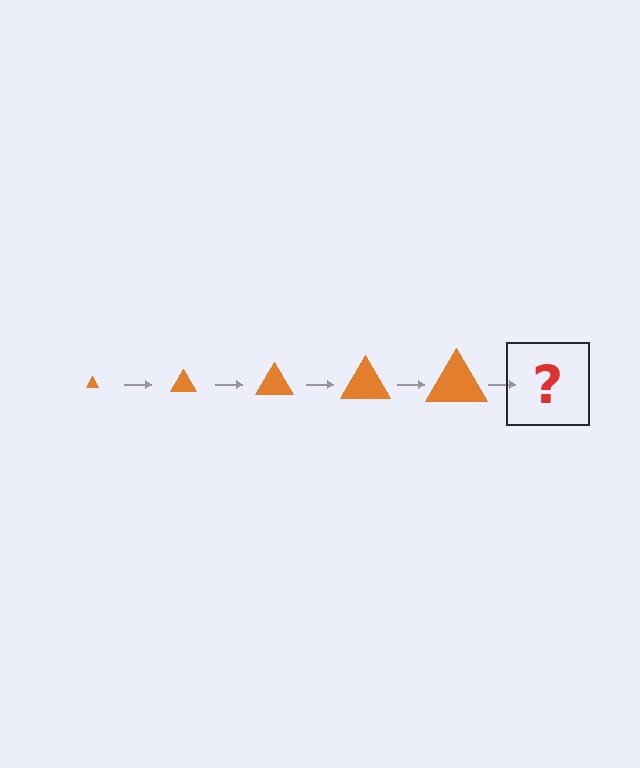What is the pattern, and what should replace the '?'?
The pattern is that the triangle gets progressively larger each step. The '?' should be an orange triangle, larger than the previous one.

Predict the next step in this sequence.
The next step is an orange triangle, larger than the previous one.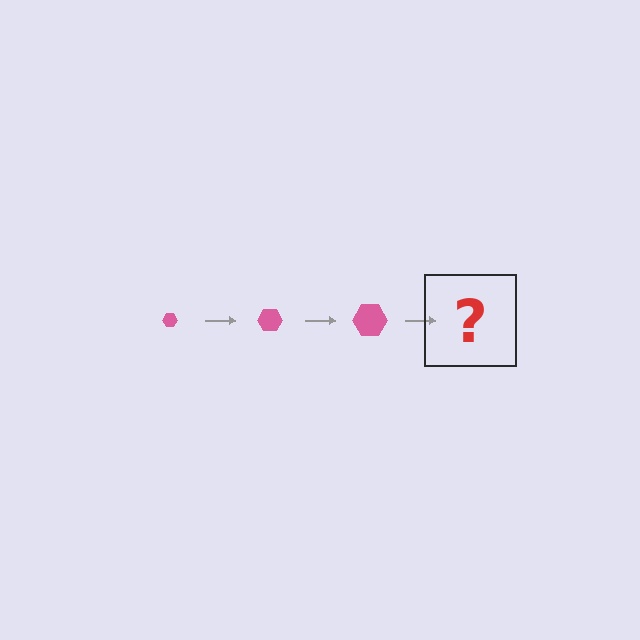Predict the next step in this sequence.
The next step is a pink hexagon, larger than the previous one.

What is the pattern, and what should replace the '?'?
The pattern is that the hexagon gets progressively larger each step. The '?' should be a pink hexagon, larger than the previous one.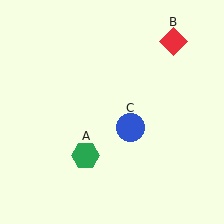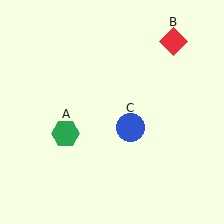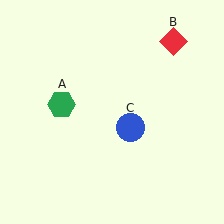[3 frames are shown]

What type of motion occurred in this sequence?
The green hexagon (object A) rotated clockwise around the center of the scene.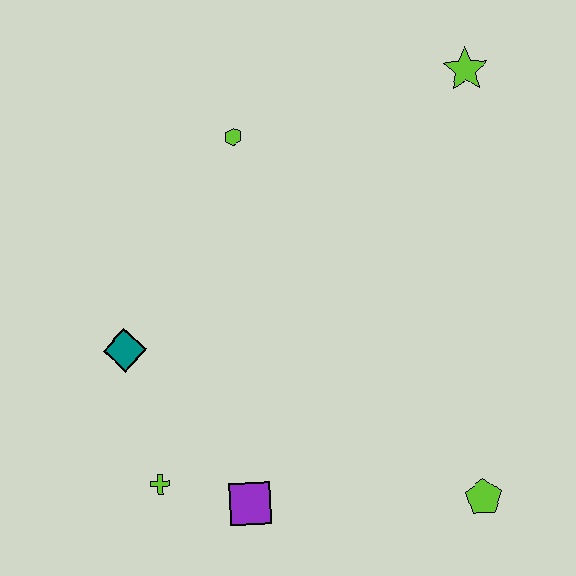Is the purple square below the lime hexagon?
Yes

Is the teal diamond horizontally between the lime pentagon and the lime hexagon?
No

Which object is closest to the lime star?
The lime hexagon is closest to the lime star.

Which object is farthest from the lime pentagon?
The lime hexagon is farthest from the lime pentagon.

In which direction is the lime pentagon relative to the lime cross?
The lime pentagon is to the right of the lime cross.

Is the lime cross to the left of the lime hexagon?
Yes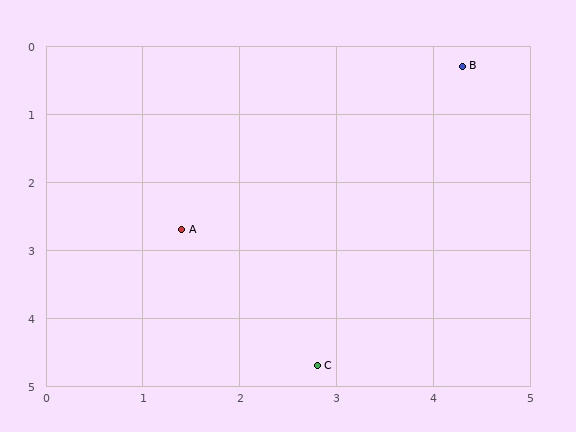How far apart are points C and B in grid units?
Points C and B are about 4.6 grid units apart.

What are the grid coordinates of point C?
Point C is at approximately (2.8, 4.7).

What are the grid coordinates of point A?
Point A is at approximately (1.4, 2.7).